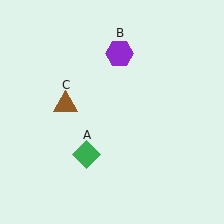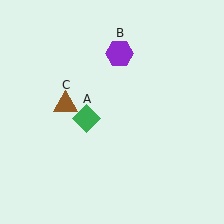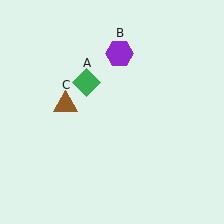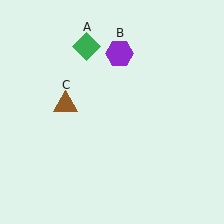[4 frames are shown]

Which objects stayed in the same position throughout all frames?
Purple hexagon (object B) and brown triangle (object C) remained stationary.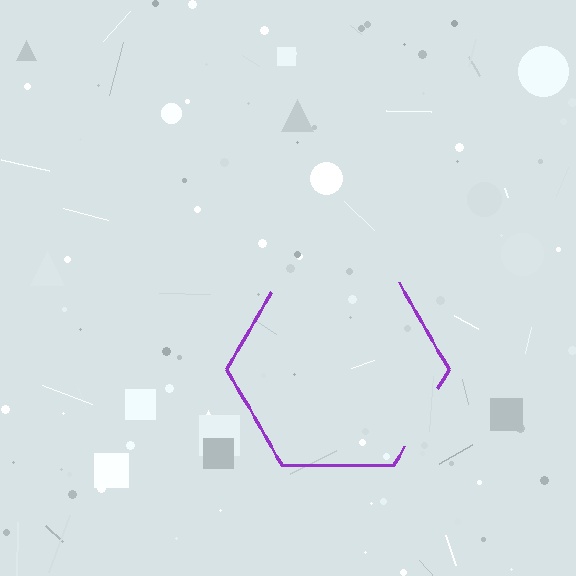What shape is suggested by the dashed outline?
The dashed outline suggests a hexagon.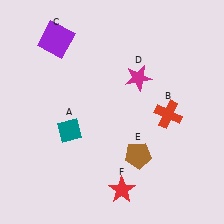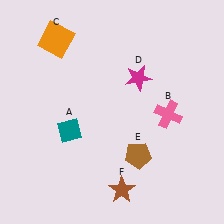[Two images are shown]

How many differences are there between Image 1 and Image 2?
There are 3 differences between the two images.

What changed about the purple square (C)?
In Image 1, C is purple. In Image 2, it changed to orange.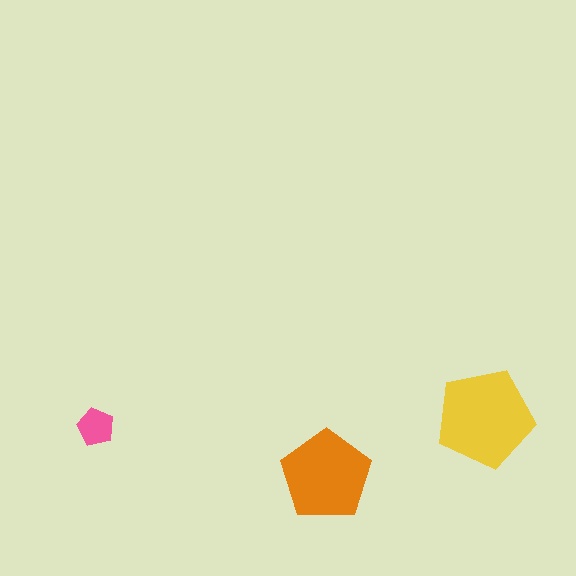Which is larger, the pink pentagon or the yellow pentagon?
The yellow one.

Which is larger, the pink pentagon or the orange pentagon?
The orange one.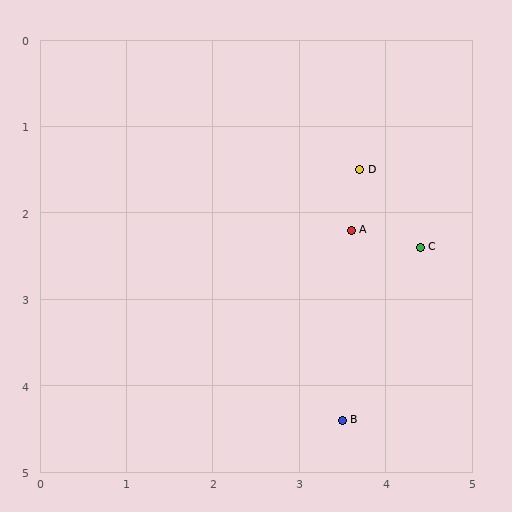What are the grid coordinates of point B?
Point B is at approximately (3.5, 4.4).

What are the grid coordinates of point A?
Point A is at approximately (3.6, 2.2).